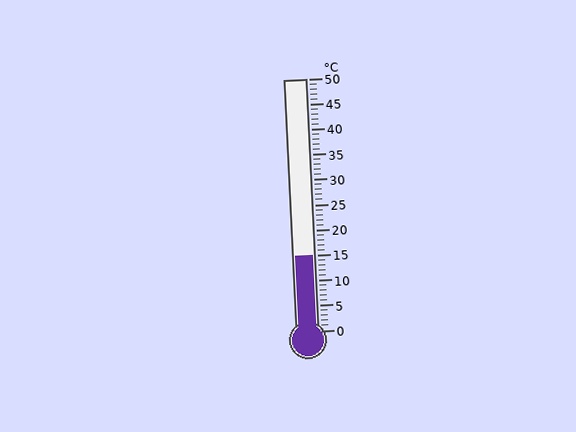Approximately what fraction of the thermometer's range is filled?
The thermometer is filled to approximately 30% of its range.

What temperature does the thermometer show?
The thermometer shows approximately 15°C.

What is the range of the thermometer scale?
The thermometer scale ranges from 0°C to 50°C.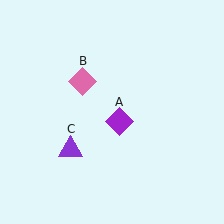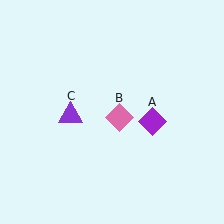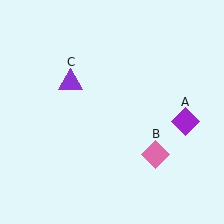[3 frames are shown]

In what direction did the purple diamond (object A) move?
The purple diamond (object A) moved right.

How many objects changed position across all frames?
3 objects changed position: purple diamond (object A), pink diamond (object B), purple triangle (object C).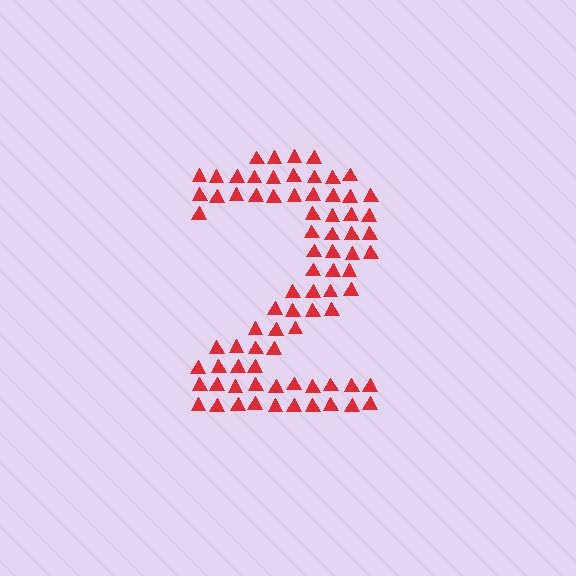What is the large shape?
The large shape is the digit 2.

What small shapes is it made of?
It is made of small triangles.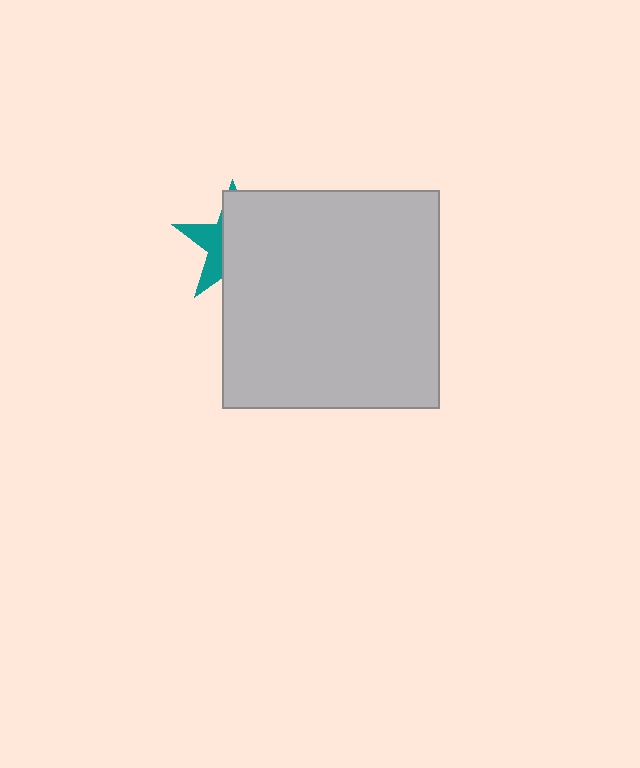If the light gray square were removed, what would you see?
You would see the complete teal star.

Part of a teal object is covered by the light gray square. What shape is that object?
It is a star.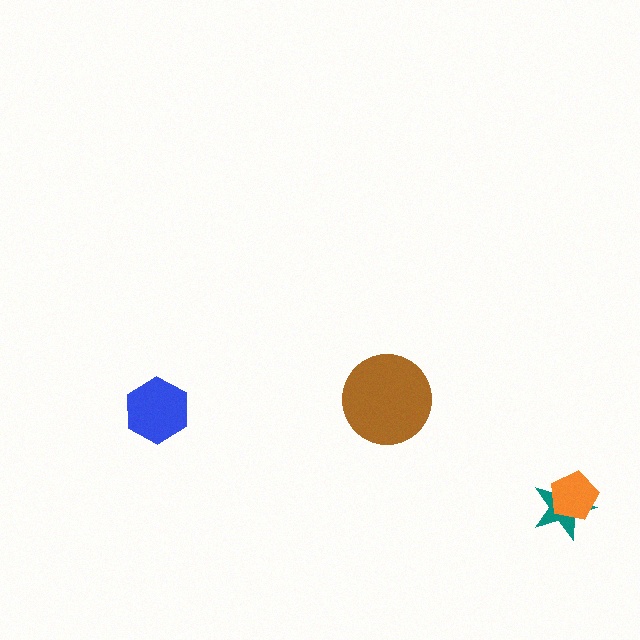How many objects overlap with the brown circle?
0 objects overlap with the brown circle.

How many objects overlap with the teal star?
1 object overlaps with the teal star.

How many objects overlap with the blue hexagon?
0 objects overlap with the blue hexagon.